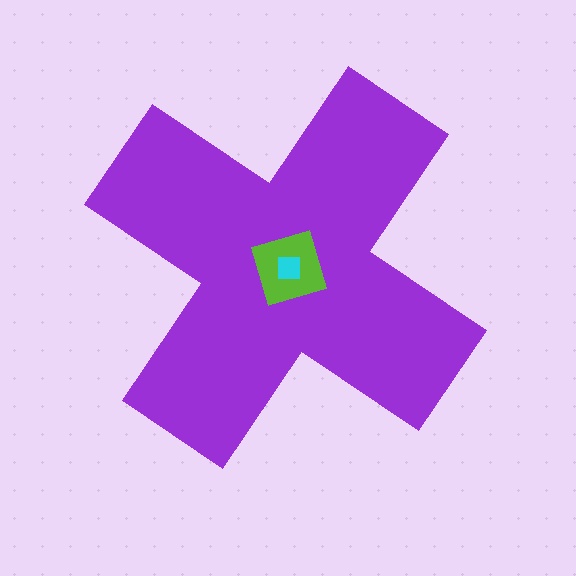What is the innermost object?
The cyan square.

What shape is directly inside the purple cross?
The lime diamond.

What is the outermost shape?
The purple cross.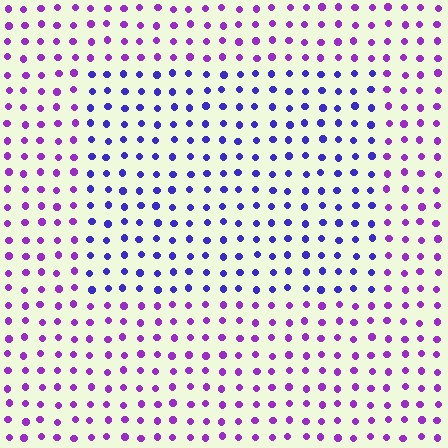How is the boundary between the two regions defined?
The boundary is defined purely by a slight shift in hue (about 38 degrees). Spacing, size, and orientation are identical on both sides.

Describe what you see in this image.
The image is filled with small purple elements in a uniform arrangement. A rectangle-shaped region is visible where the elements are tinted to a slightly different hue, forming a subtle color boundary.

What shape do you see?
I see a rectangle.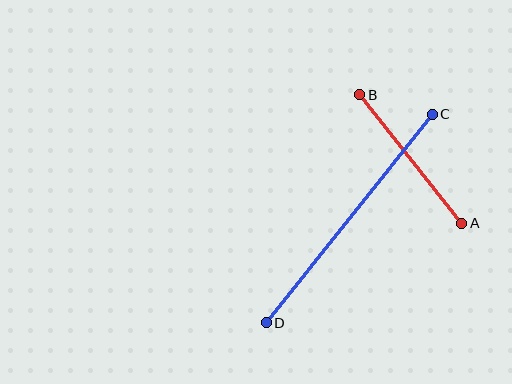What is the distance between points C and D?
The distance is approximately 266 pixels.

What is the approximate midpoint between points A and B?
The midpoint is at approximately (411, 159) pixels.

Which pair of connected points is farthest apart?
Points C and D are farthest apart.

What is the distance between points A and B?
The distance is approximately 164 pixels.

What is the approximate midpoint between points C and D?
The midpoint is at approximately (349, 219) pixels.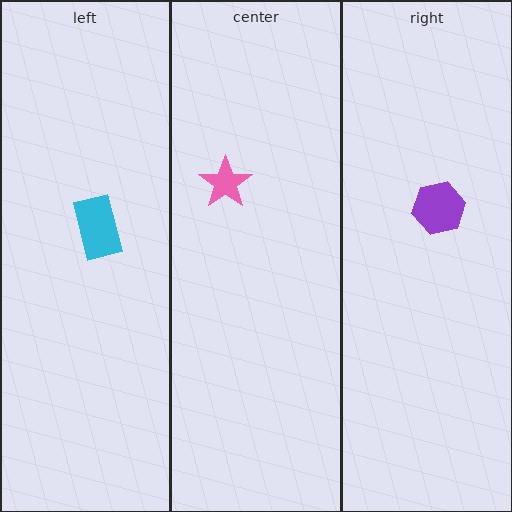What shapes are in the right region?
The purple hexagon.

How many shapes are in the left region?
1.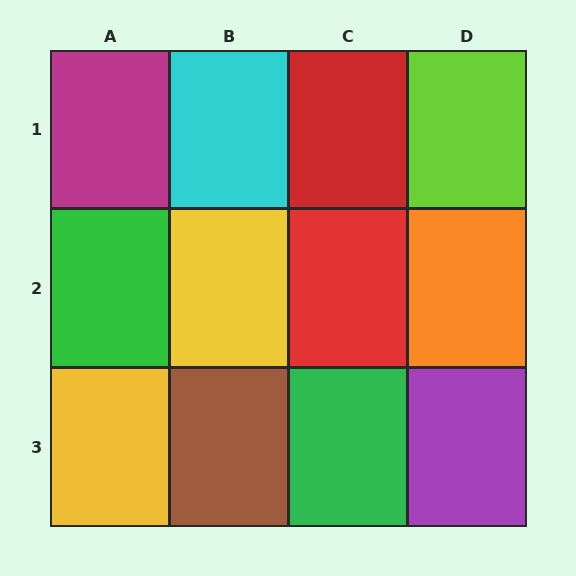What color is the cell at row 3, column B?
Brown.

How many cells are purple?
1 cell is purple.